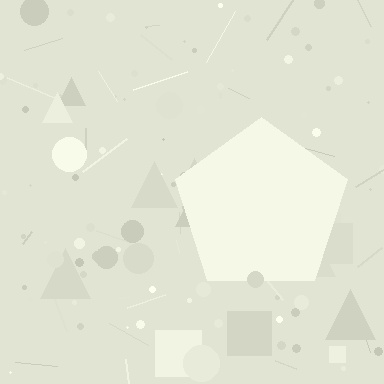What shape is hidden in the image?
A pentagon is hidden in the image.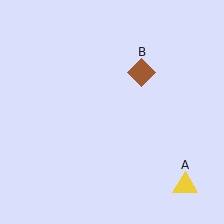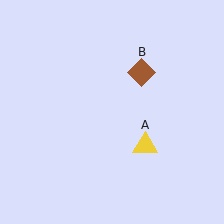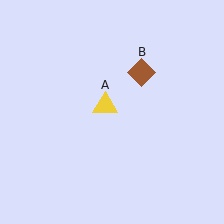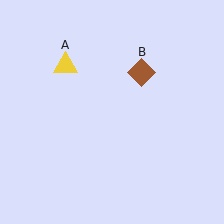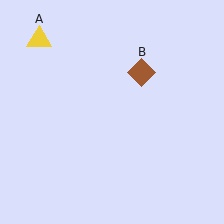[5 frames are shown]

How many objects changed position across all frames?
1 object changed position: yellow triangle (object A).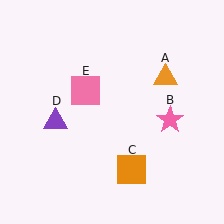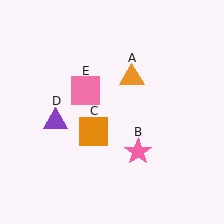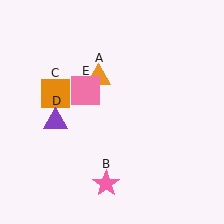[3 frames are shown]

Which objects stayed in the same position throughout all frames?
Purple triangle (object D) and pink square (object E) remained stationary.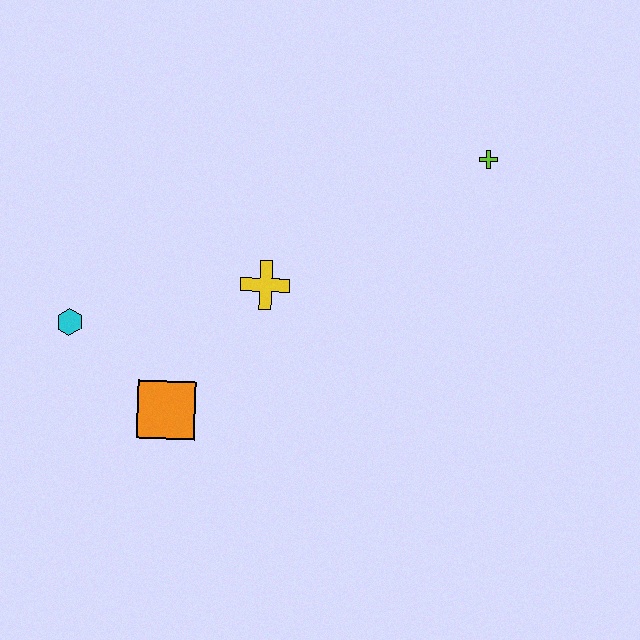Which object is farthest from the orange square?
The lime cross is farthest from the orange square.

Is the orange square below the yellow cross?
Yes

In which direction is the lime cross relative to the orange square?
The lime cross is to the right of the orange square.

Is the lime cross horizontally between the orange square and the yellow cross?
No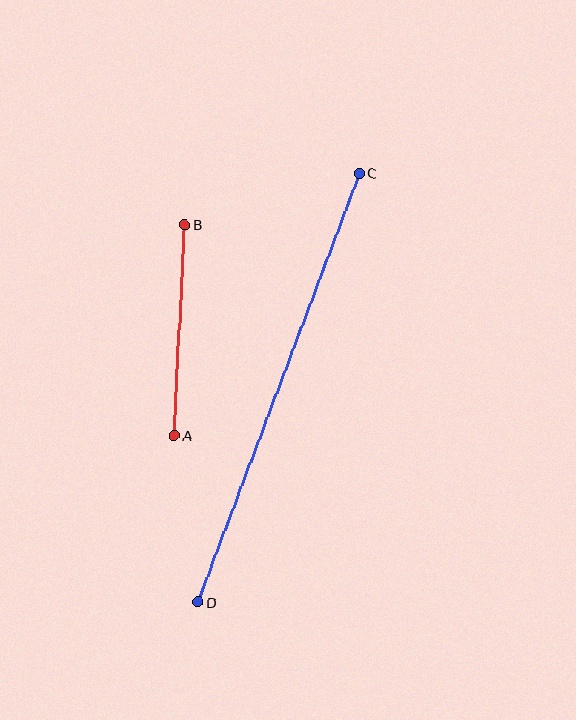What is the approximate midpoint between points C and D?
The midpoint is at approximately (279, 387) pixels.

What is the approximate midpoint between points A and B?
The midpoint is at approximately (179, 330) pixels.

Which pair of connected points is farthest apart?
Points C and D are farthest apart.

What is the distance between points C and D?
The distance is approximately 458 pixels.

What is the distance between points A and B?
The distance is approximately 211 pixels.